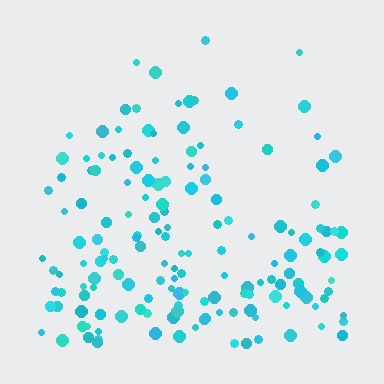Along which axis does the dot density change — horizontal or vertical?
Vertical.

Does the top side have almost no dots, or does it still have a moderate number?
Still a moderate number, just noticeably fewer than the bottom.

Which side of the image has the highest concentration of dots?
The bottom.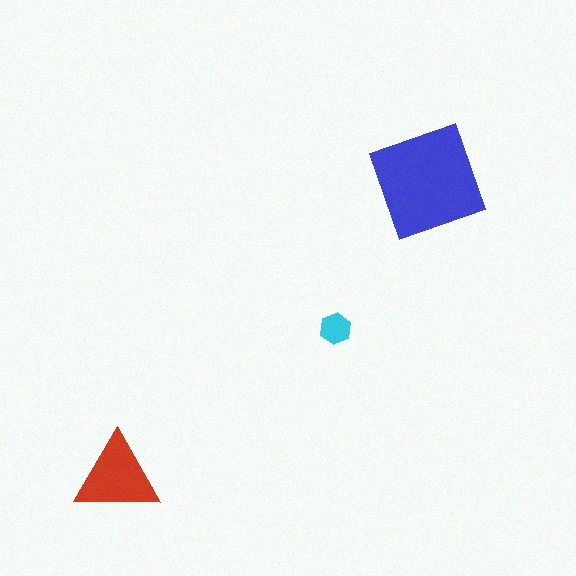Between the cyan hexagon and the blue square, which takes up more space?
The blue square.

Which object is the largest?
The blue square.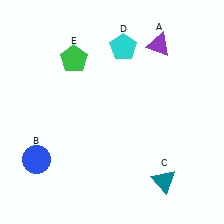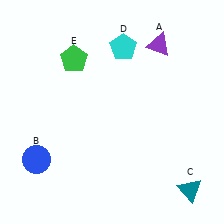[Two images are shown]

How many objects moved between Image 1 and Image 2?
1 object moved between the two images.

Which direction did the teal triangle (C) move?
The teal triangle (C) moved right.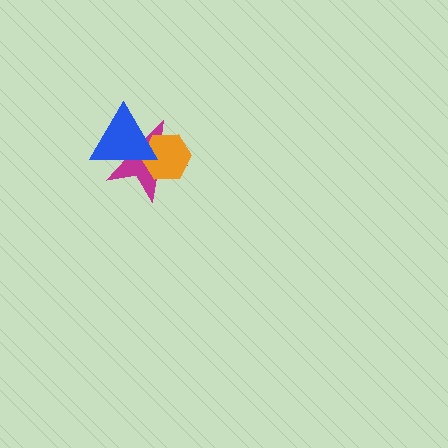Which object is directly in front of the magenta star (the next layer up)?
The orange hexagon is directly in front of the magenta star.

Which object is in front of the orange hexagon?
The blue triangle is in front of the orange hexagon.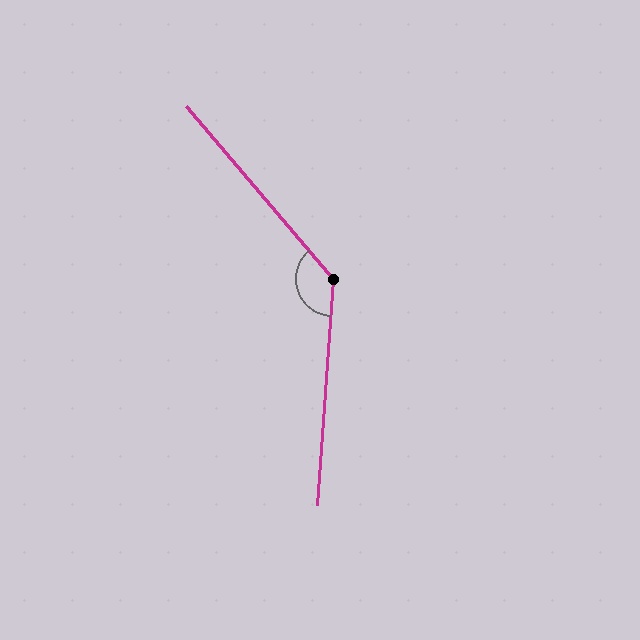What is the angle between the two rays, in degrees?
Approximately 136 degrees.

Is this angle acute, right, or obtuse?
It is obtuse.